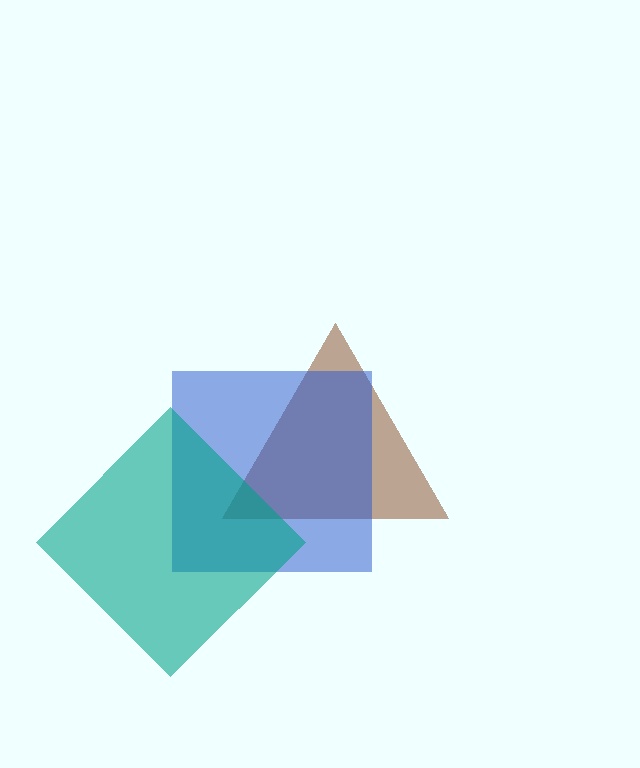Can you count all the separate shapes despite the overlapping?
Yes, there are 3 separate shapes.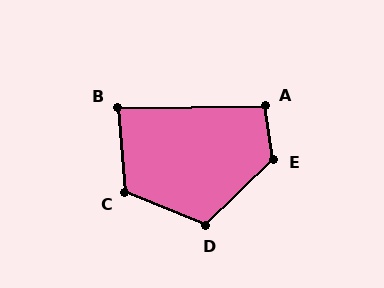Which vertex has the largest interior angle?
E, at approximately 126 degrees.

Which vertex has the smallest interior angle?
B, at approximately 86 degrees.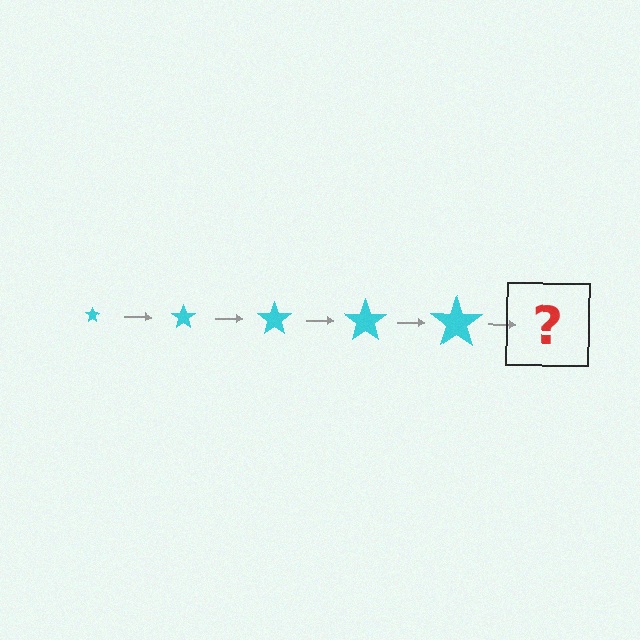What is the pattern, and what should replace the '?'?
The pattern is that the star gets progressively larger each step. The '?' should be a cyan star, larger than the previous one.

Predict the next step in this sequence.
The next step is a cyan star, larger than the previous one.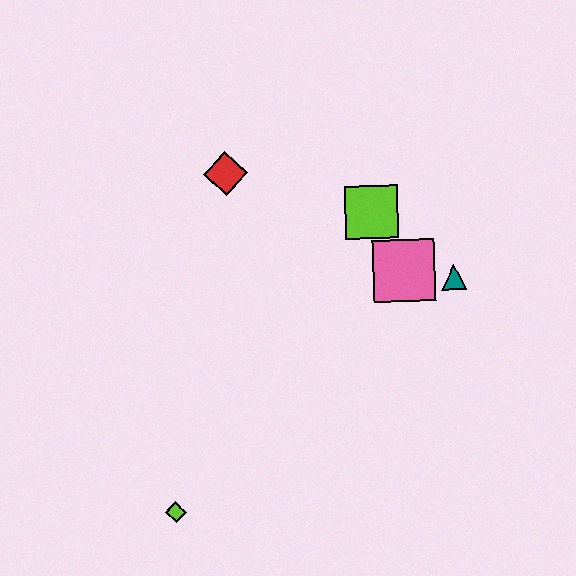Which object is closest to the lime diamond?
The pink square is closest to the lime diamond.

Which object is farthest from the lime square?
The lime diamond is farthest from the lime square.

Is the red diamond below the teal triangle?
No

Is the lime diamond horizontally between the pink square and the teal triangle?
No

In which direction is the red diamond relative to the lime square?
The red diamond is to the left of the lime square.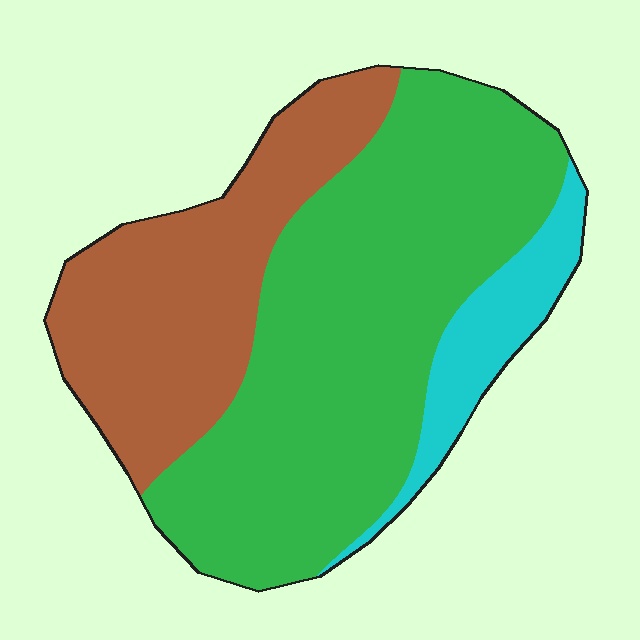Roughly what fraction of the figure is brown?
Brown takes up between a sixth and a third of the figure.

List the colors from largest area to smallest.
From largest to smallest: green, brown, cyan.